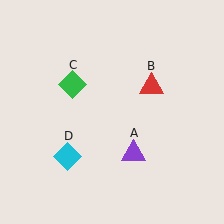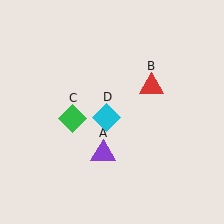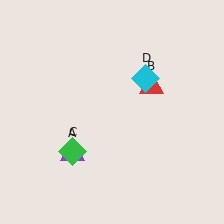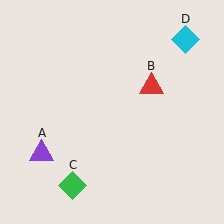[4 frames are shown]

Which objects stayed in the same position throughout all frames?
Red triangle (object B) remained stationary.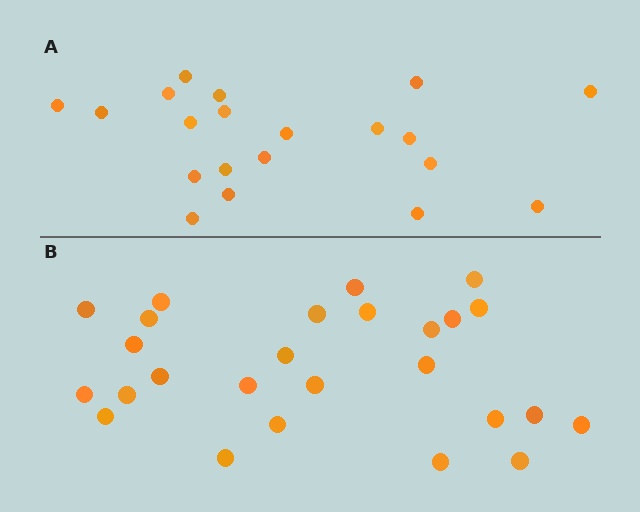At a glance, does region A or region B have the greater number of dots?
Region B (the bottom region) has more dots.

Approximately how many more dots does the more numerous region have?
Region B has about 6 more dots than region A.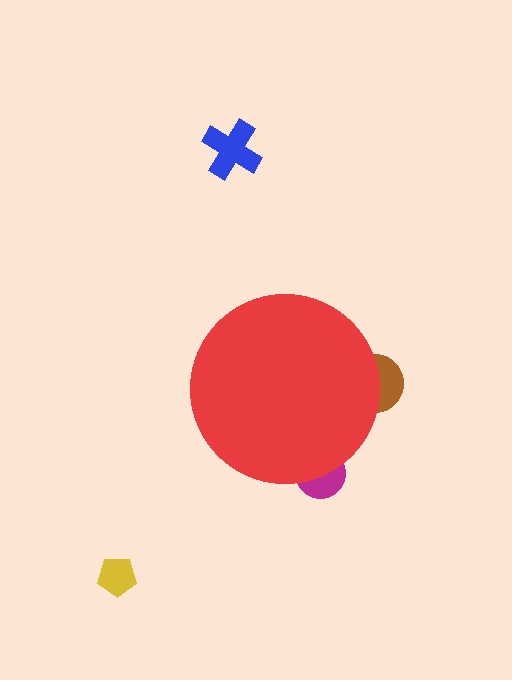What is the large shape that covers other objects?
A red circle.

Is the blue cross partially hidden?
No, the blue cross is fully visible.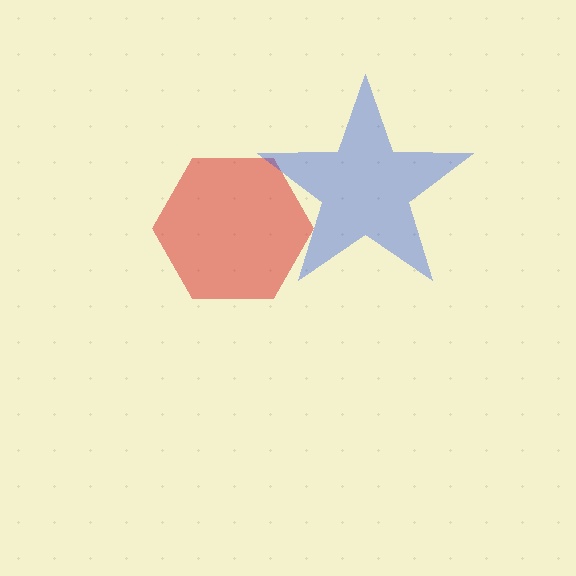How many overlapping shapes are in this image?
There are 2 overlapping shapes in the image.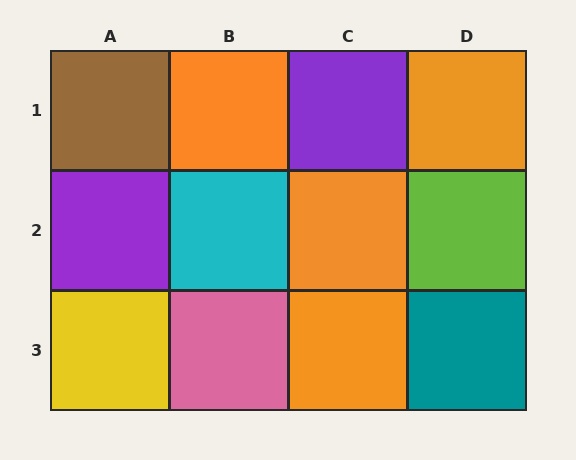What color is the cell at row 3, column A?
Yellow.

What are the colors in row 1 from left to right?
Brown, orange, purple, orange.